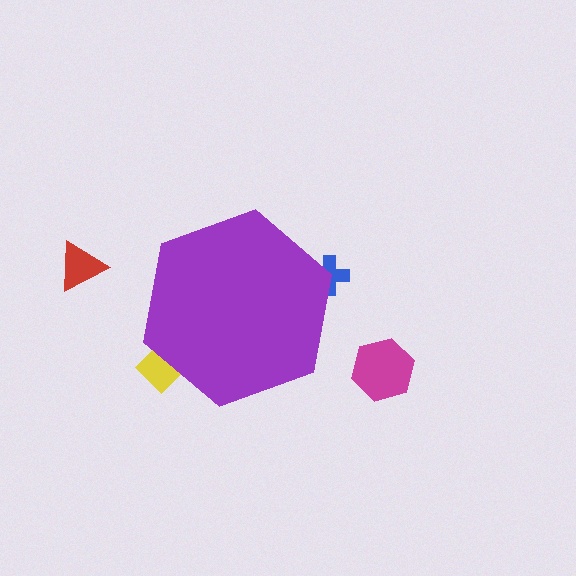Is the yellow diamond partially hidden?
Yes, the yellow diamond is partially hidden behind the purple hexagon.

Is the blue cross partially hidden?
Yes, the blue cross is partially hidden behind the purple hexagon.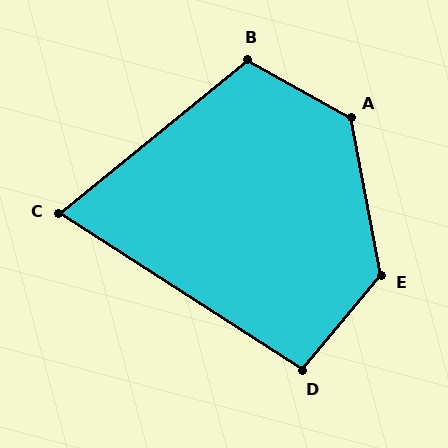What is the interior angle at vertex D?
Approximately 97 degrees (obtuse).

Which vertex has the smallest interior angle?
C, at approximately 72 degrees.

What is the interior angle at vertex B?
Approximately 112 degrees (obtuse).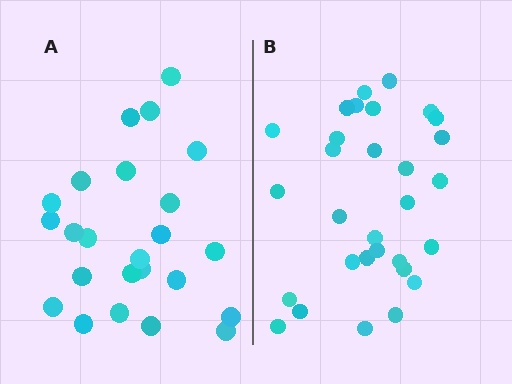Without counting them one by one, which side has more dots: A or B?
Region B (the right region) has more dots.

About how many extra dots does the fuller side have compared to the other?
Region B has about 6 more dots than region A.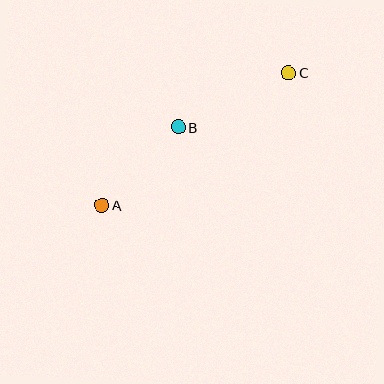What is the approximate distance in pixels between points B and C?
The distance between B and C is approximately 123 pixels.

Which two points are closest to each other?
Points A and B are closest to each other.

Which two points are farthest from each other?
Points A and C are farthest from each other.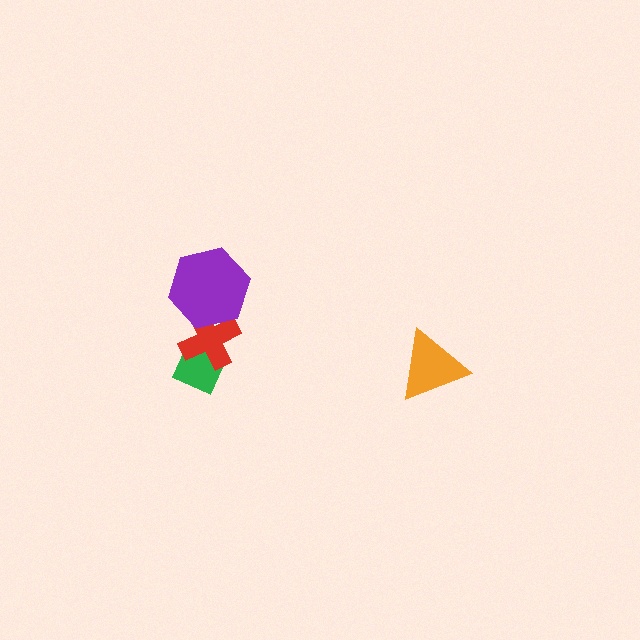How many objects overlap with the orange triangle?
0 objects overlap with the orange triangle.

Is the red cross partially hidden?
Yes, it is partially covered by another shape.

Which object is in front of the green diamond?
The red cross is in front of the green diamond.